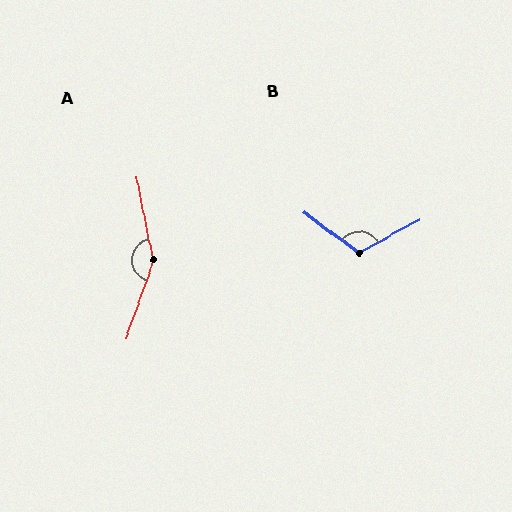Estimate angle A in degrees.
Approximately 149 degrees.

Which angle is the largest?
A, at approximately 149 degrees.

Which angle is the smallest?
B, at approximately 115 degrees.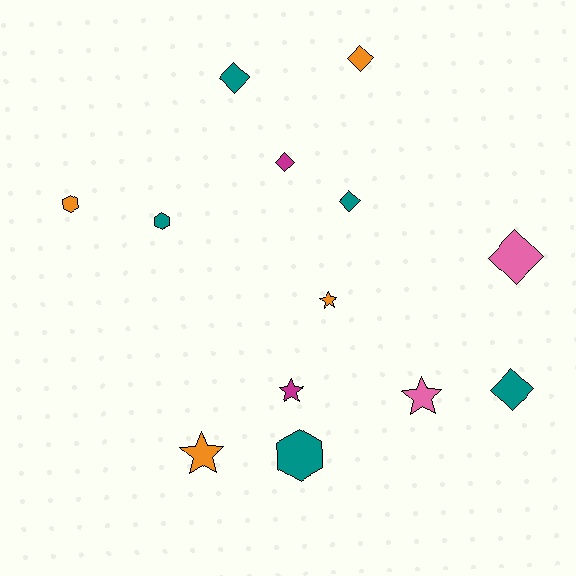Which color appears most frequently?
Teal, with 5 objects.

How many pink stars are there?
There is 1 pink star.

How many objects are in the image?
There are 13 objects.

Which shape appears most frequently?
Diamond, with 6 objects.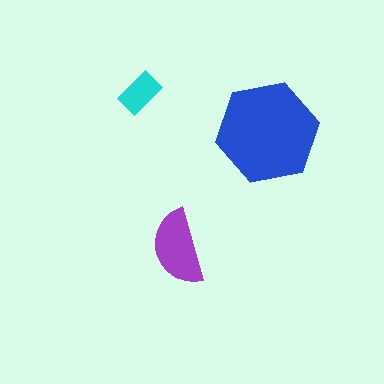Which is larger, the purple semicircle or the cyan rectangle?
The purple semicircle.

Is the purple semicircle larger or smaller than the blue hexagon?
Smaller.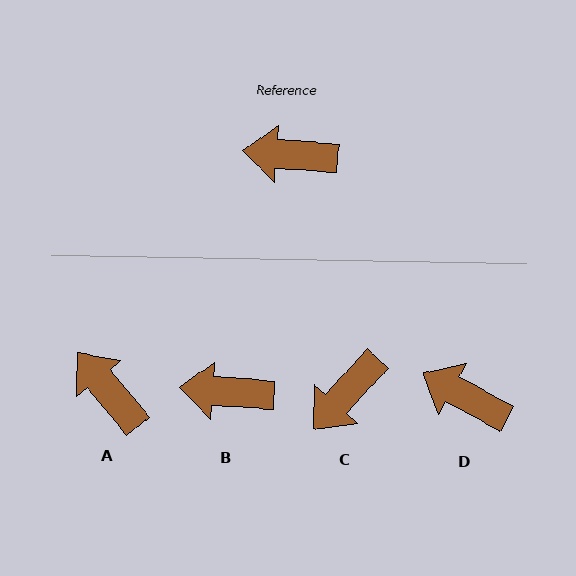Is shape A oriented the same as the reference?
No, it is off by about 46 degrees.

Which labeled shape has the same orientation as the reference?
B.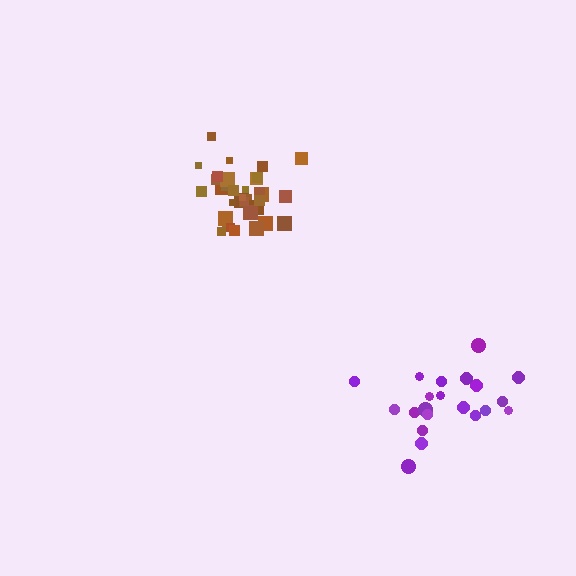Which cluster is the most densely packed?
Brown.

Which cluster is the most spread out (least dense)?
Purple.